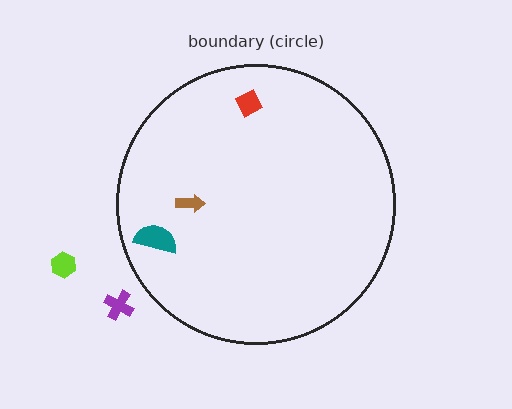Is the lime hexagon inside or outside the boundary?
Outside.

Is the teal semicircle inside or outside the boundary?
Inside.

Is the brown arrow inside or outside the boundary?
Inside.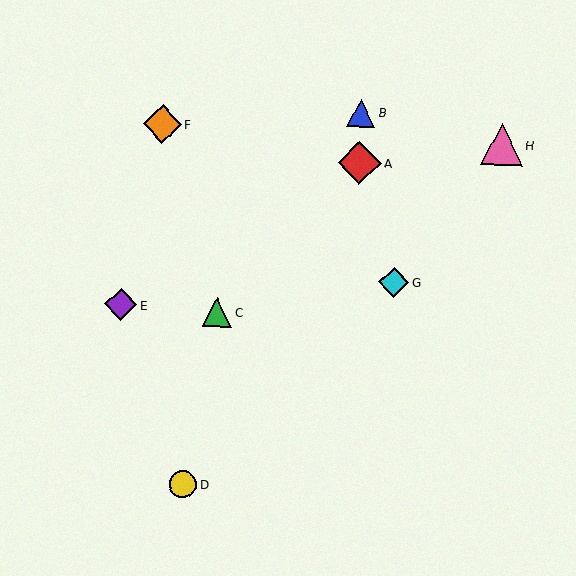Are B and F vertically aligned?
No, B is at x≈361 and F is at x≈162.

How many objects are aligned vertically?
2 objects (A, B) are aligned vertically.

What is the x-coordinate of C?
Object C is at x≈217.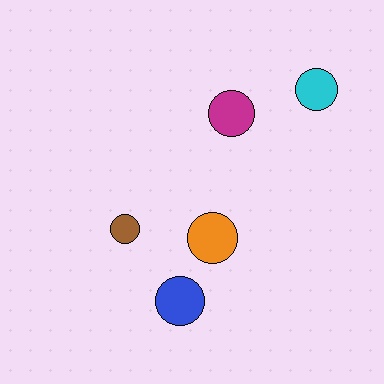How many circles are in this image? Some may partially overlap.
There are 5 circles.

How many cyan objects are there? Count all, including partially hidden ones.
There is 1 cyan object.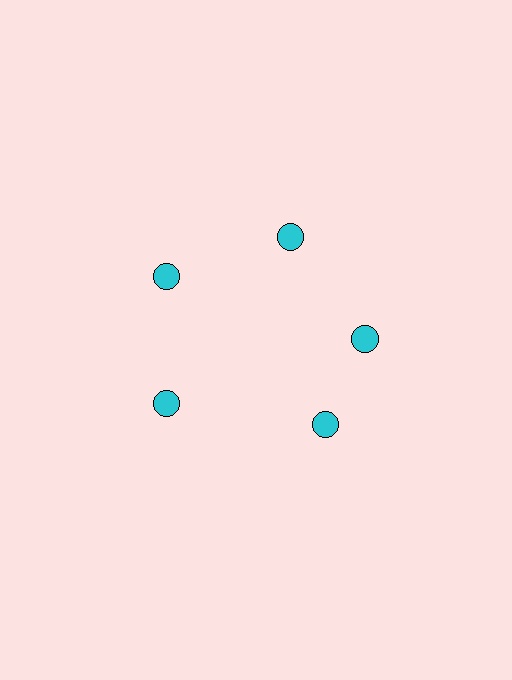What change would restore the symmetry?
The symmetry would be restored by rotating it back into even spacing with its neighbors so that all 5 circles sit at equal angles and equal distance from the center.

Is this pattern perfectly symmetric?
No. The 5 cyan circles are arranged in a ring, but one element near the 5 o'clock position is rotated out of alignment along the ring, breaking the 5-fold rotational symmetry.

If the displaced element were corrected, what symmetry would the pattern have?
It would have 5-fold rotational symmetry — the pattern would map onto itself every 72 degrees.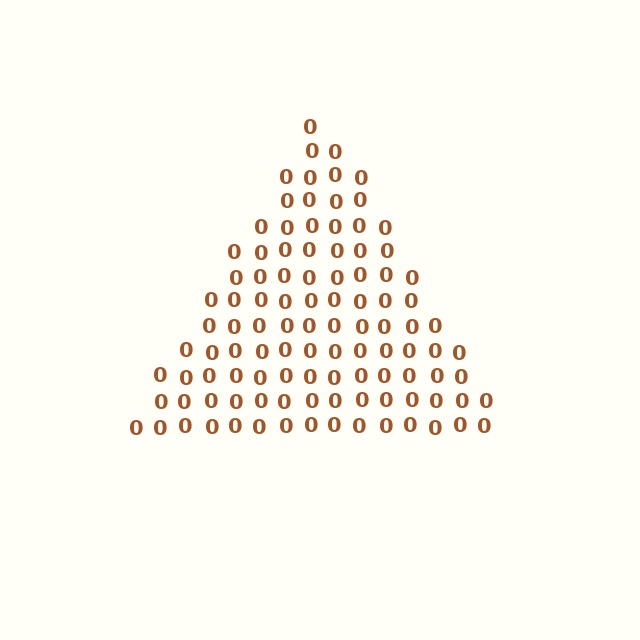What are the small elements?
The small elements are digit 0's.